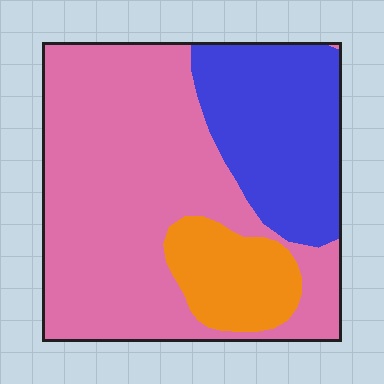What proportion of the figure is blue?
Blue takes up about one quarter (1/4) of the figure.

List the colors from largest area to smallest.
From largest to smallest: pink, blue, orange.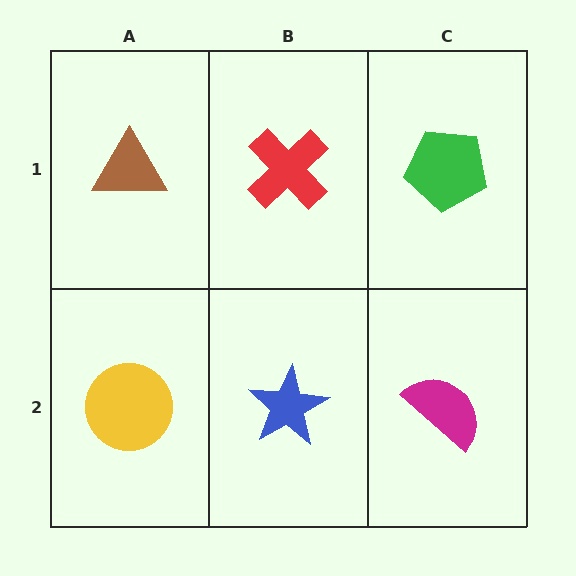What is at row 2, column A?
A yellow circle.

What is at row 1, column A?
A brown triangle.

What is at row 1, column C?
A green pentagon.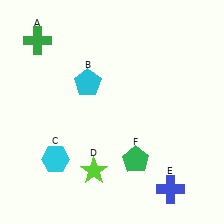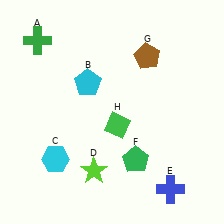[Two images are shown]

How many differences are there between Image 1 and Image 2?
There are 2 differences between the two images.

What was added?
A brown pentagon (G), a green diamond (H) were added in Image 2.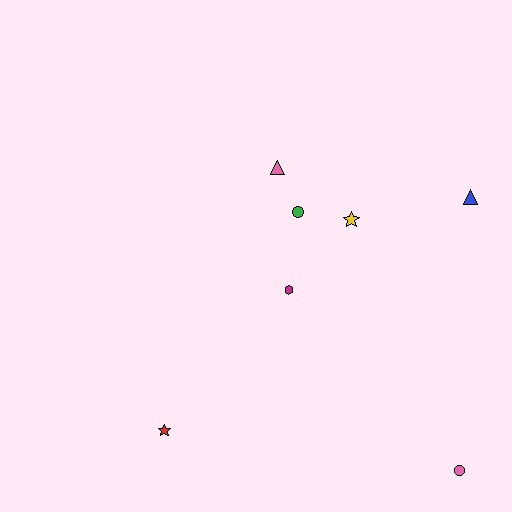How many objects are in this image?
There are 7 objects.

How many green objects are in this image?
There is 1 green object.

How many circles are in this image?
There are 2 circles.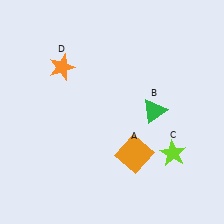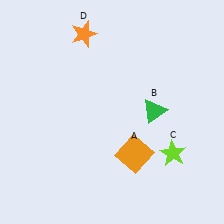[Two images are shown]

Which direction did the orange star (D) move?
The orange star (D) moved up.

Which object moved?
The orange star (D) moved up.